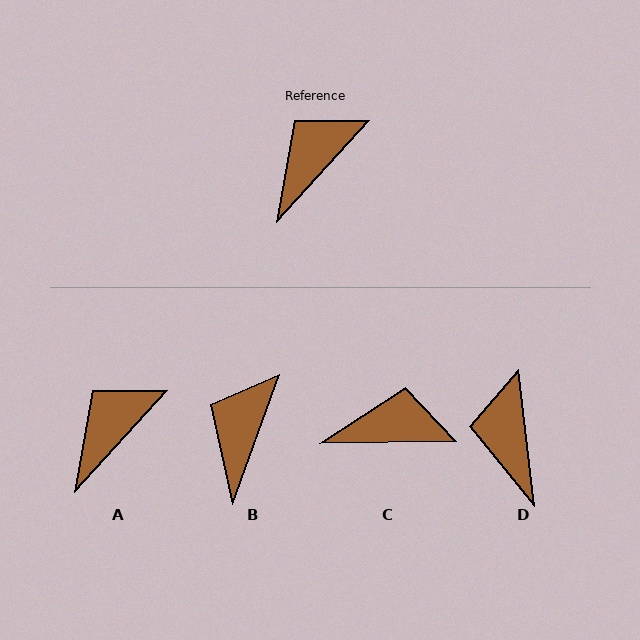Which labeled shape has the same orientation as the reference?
A.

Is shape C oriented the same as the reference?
No, it is off by about 47 degrees.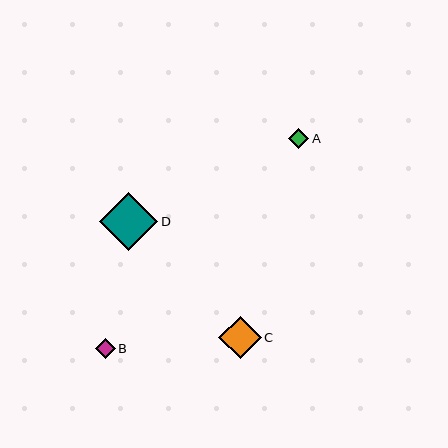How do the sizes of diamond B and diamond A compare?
Diamond B and diamond A are approximately the same size.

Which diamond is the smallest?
Diamond A is the smallest with a size of approximately 20 pixels.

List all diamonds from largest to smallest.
From largest to smallest: D, C, B, A.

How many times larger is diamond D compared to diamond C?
Diamond D is approximately 1.4 times the size of diamond C.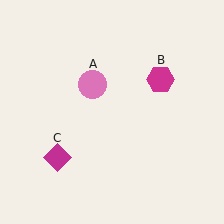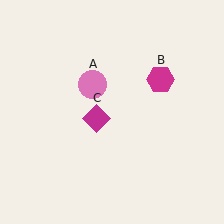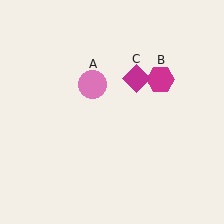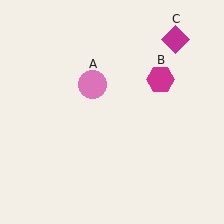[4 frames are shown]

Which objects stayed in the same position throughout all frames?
Pink circle (object A) and magenta hexagon (object B) remained stationary.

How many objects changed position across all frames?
1 object changed position: magenta diamond (object C).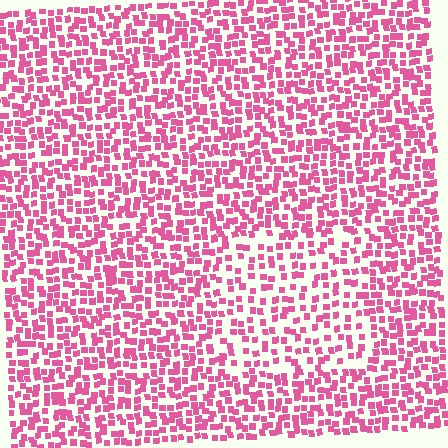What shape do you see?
I see a rectangle.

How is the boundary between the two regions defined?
The boundary is defined by a change in element density (approximately 1.6x ratio). All elements are the same color, size, and shape.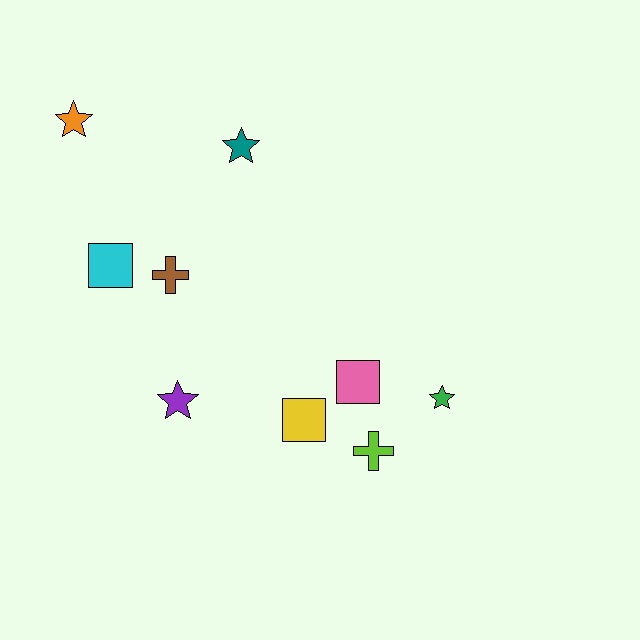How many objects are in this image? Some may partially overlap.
There are 9 objects.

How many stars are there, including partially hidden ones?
There are 4 stars.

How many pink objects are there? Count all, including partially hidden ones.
There is 1 pink object.